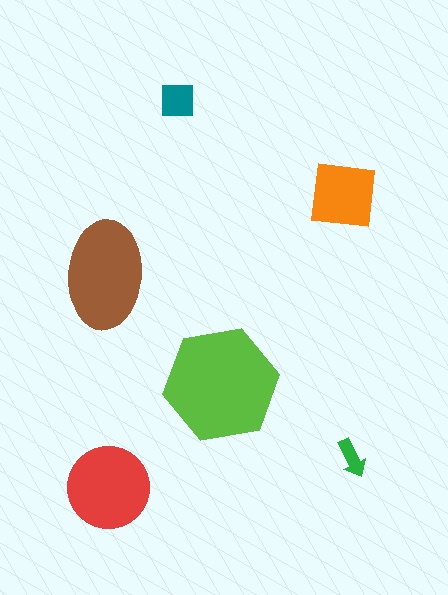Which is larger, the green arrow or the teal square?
The teal square.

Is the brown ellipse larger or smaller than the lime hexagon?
Smaller.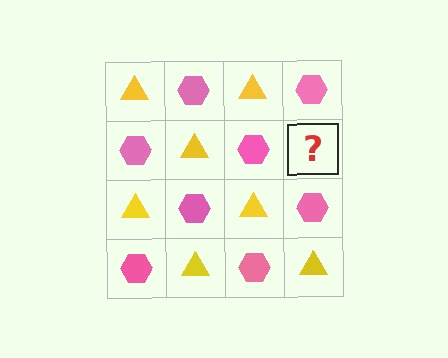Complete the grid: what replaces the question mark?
The question mark should be replaced with a yellow triangle.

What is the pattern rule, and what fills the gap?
The rule is that it alternates yellow triangle and pink hexagon in a checkerboard pattern. The gap should be filled with a yellow triangle.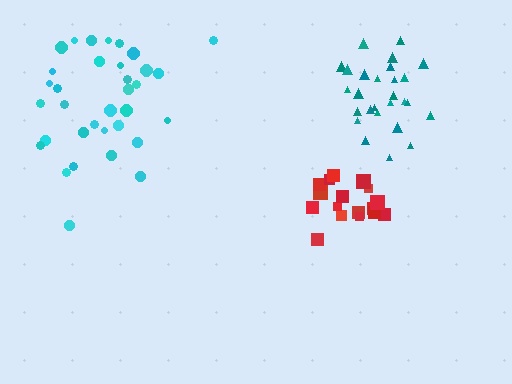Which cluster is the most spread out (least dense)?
Cyan.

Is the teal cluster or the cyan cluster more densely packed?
Teal.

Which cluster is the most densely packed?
Red.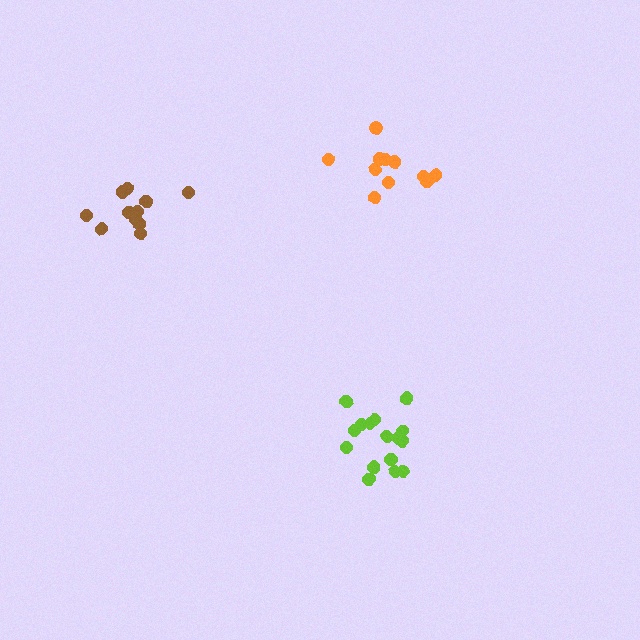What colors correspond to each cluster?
The clusters are colored: brown, orange, lime.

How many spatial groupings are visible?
There are 3 spatial groupings.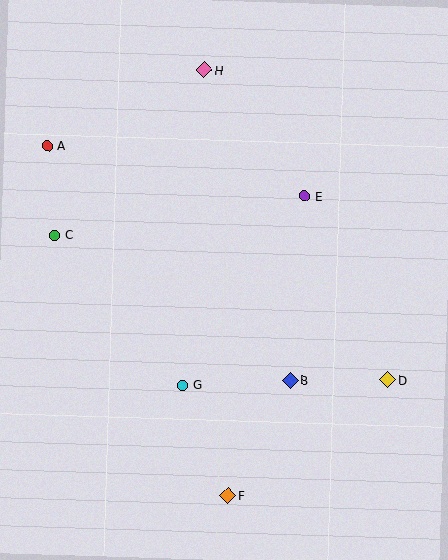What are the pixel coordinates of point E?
Point E is at (304, 196).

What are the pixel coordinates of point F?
Point F is at (228, 496).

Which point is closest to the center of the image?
Point G at (182, 385) is closest to the center.